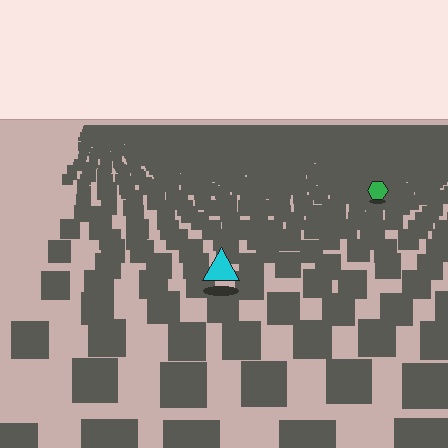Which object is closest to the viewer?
The cyan triangle is closest. The texture marks near it are larger and more spread out.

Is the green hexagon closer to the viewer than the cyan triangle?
No. The cyan triangle is closer — you can tell from the texture gradient: the ground texture is coarser near it.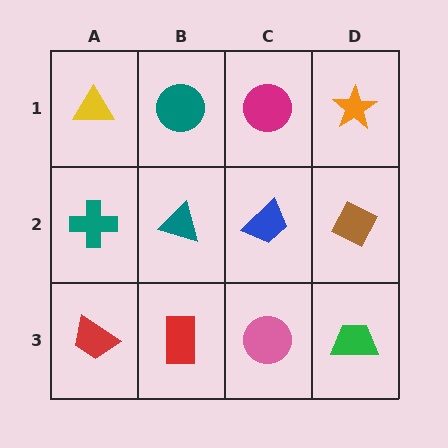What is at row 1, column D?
An orange star.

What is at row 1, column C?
A magenta circle.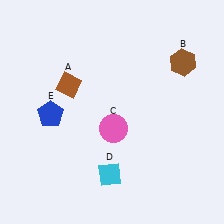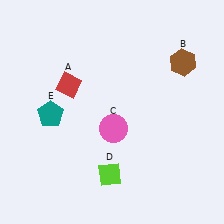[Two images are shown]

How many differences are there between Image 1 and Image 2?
There are 3 differences between the two images.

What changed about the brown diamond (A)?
In Image 1, A is brown. In Image 2, it changed to red.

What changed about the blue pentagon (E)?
In Image 1, E is blue. In Image 2, it changed to teal.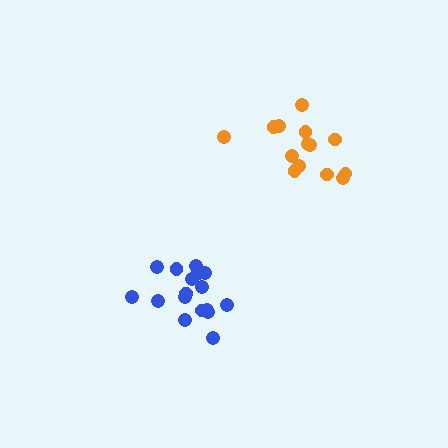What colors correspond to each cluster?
The clusters are colored: orange, blue.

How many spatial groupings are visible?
There are 2 spatial groupings.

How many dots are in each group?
Group 1: 14 dots, Group 2: 17 dots (31 total).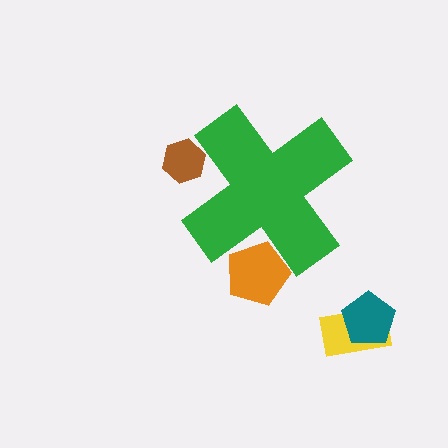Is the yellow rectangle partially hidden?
No, the yellow rectangle is fully visible.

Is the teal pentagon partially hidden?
No, the teal pentagon is fully visible.